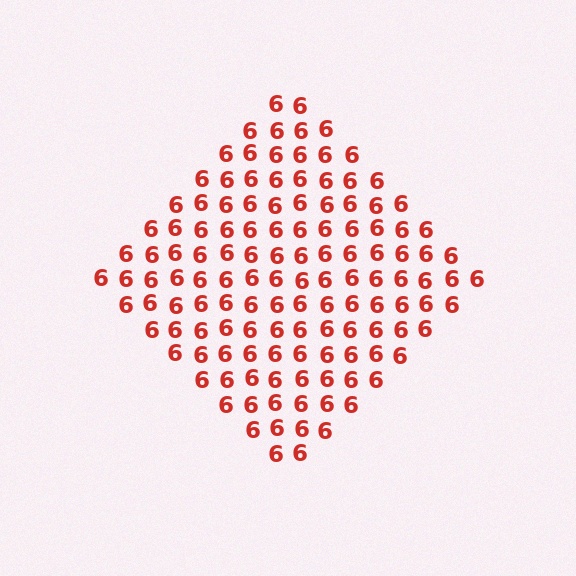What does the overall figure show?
The overall figure shows a diamond.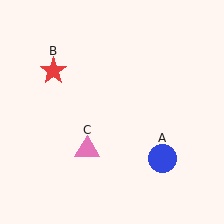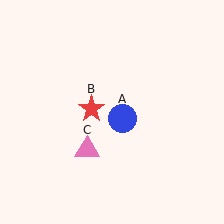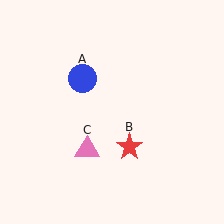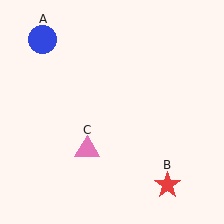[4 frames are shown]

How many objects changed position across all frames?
2 objects changed position: blue circle (object A), red star (object B).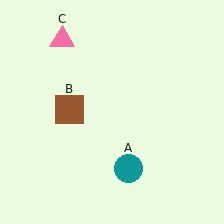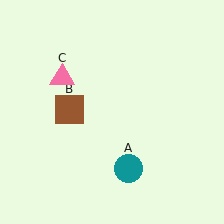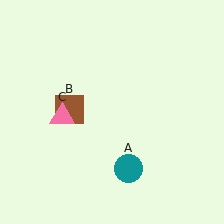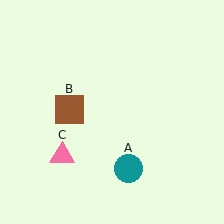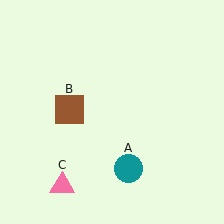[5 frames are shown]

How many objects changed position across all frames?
1 object changed position: pink triangle (object C).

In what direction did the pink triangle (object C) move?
The pink triangle (object C) moved down.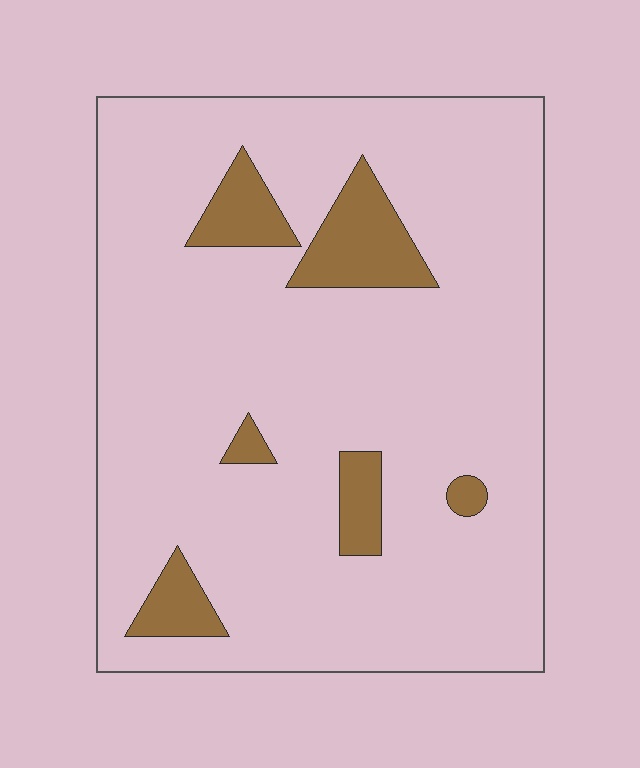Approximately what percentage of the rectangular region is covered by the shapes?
Approximately 10%.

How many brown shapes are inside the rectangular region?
6.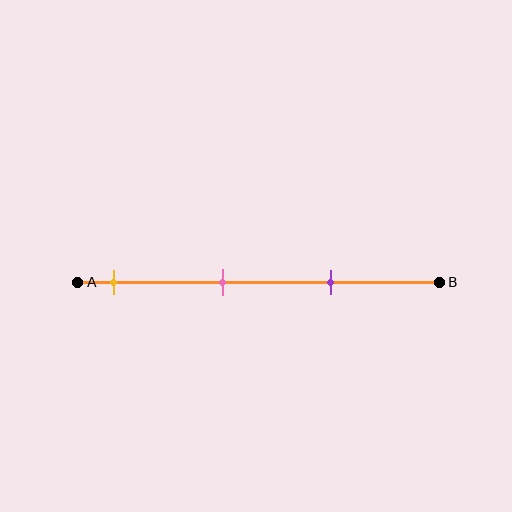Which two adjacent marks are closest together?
The pink and purple marks are the closest adjacent pair.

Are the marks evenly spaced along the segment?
Yes, the marks are approximately evenly spaced.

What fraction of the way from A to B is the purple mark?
The purple mark is approximately 70% (0.7) of the way from A to B.